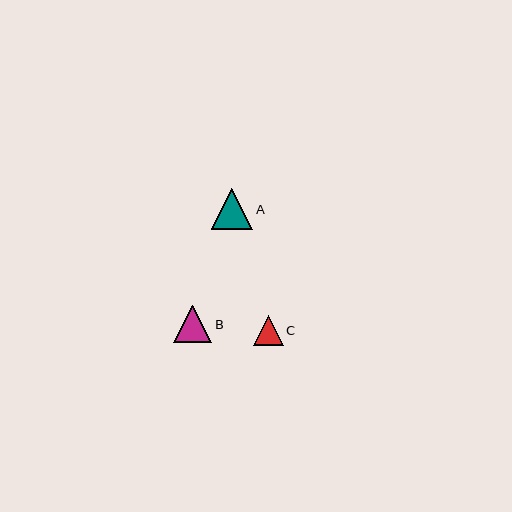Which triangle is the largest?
Triangle A is the largest with a size of approximately 41 pixels.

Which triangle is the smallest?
Triangle C is the smallest with a size of approximately 30 pixels.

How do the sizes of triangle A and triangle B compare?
Triangle A and triangle B are approximately the same size.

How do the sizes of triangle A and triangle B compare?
Triangle A and triangle B are approximately the same size.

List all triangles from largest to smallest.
From largest to smallest: A, B, C.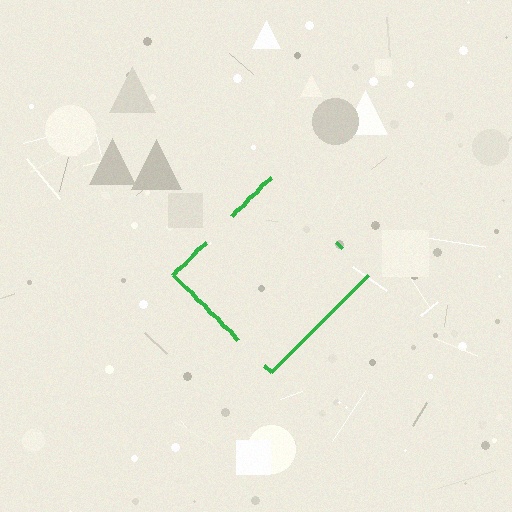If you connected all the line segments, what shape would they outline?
They would outline a diamond.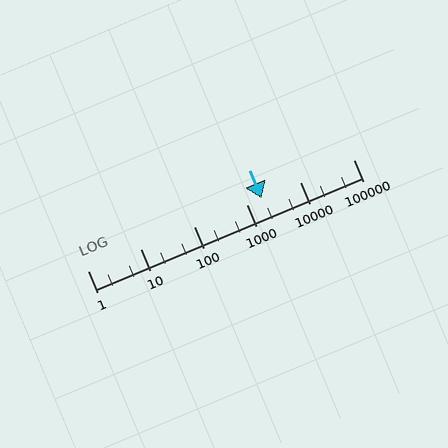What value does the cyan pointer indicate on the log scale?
The pointer indicates approximately 1900.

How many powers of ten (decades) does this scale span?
The scale spans 5 decades, from 1 to 100000.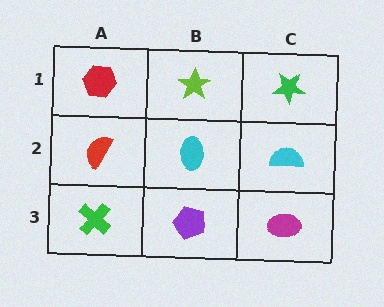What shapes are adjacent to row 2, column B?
A lime star (row 1, column B), a purple pentagon (row 3, column B), a red semicircle (row 2, column A), a cyan semicircle (row 2, column C).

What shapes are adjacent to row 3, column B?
A cyan ellipse (row 2, column B), a green cross (row 3, column A), a magenta ellipse (row 3, column C).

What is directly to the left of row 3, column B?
A green cross.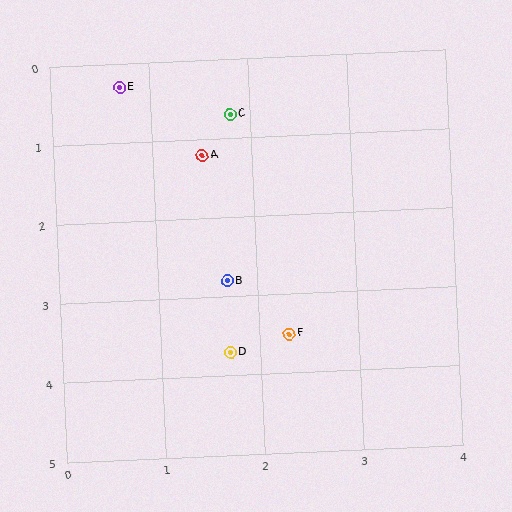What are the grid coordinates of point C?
Point C is at approximately (1.8, 0.7).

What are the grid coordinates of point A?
Point A is at approximately (1.5, 1.2).